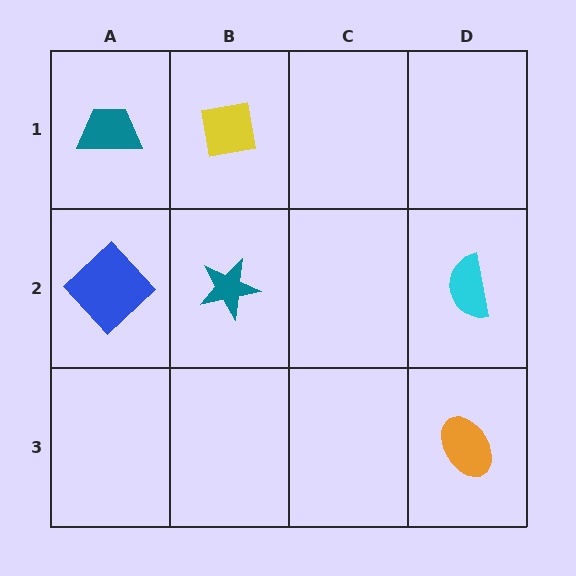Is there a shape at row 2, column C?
No, that cell is empty.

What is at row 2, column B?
A teal star.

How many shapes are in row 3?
1 shape.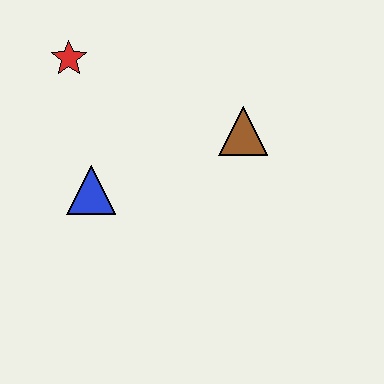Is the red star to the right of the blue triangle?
No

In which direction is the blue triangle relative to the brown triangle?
The blue triangle is to the left of the brown triangle.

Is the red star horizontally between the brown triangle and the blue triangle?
No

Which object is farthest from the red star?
The brown triangle is farthest from the red star.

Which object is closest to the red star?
The blue triangle is closest to the red star.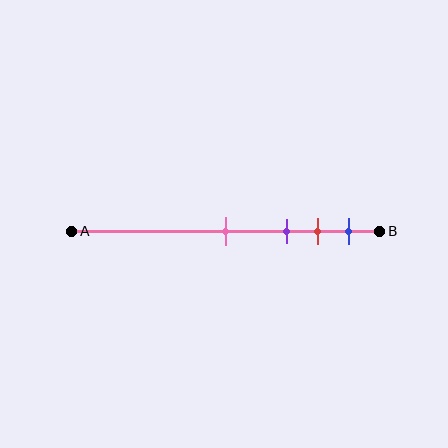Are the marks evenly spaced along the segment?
No, the marks are not evenly spaced.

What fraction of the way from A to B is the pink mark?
The pink mark is approximately 50% (0.5) of the way from A to B.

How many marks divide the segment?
There are 4 marks dividing the segment.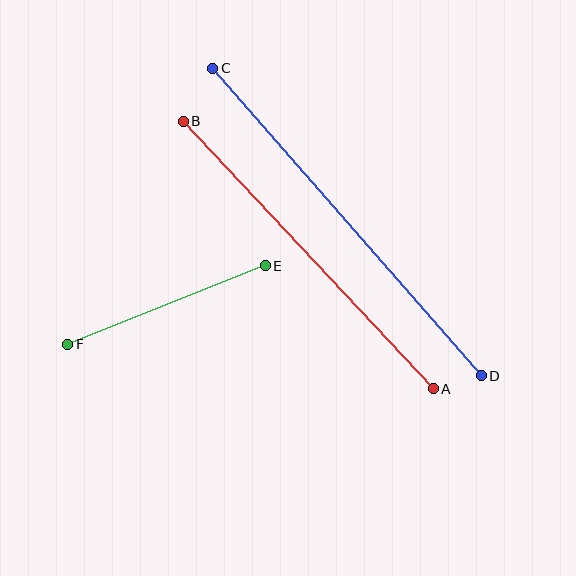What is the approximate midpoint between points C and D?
The midpoint is at approximately (347, 222) pixels.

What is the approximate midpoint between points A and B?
The midpoint is at approximately (308, 255) pixels.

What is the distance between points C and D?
The distance is approximately 409 pixels.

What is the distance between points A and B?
The distance is approximately 366 pixels.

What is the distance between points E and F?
The distance is approximately 212 pixels.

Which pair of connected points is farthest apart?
Points C and D are farthest apart.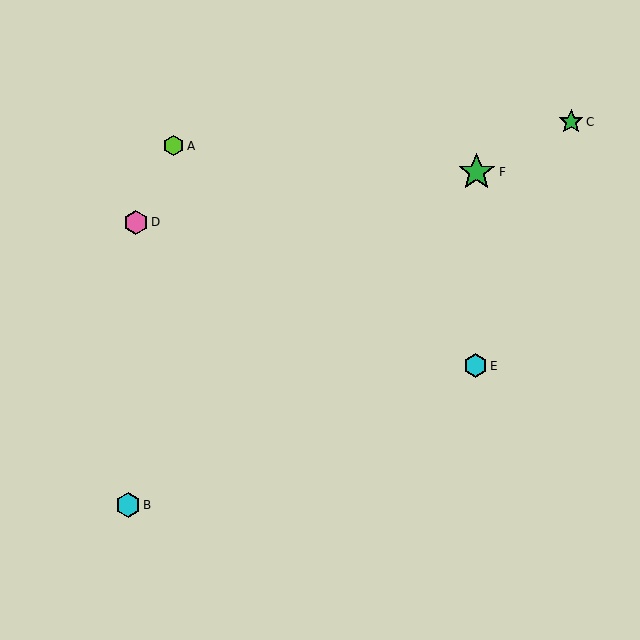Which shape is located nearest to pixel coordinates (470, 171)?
The green star (labeled F) at (477, 172) is nearest to that location.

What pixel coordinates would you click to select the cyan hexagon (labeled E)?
Click at (475, 366) to select the cyan hexagon E.